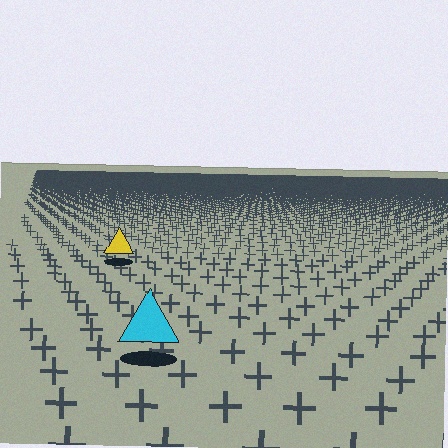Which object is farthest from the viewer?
The yellow triangle is farthest from the viewer. It appears smaller and the ground texture around it is denser.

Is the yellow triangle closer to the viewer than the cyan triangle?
No. The cyan triangle is closer — you can tell from the texture gradient: the ground texture is coarser near it.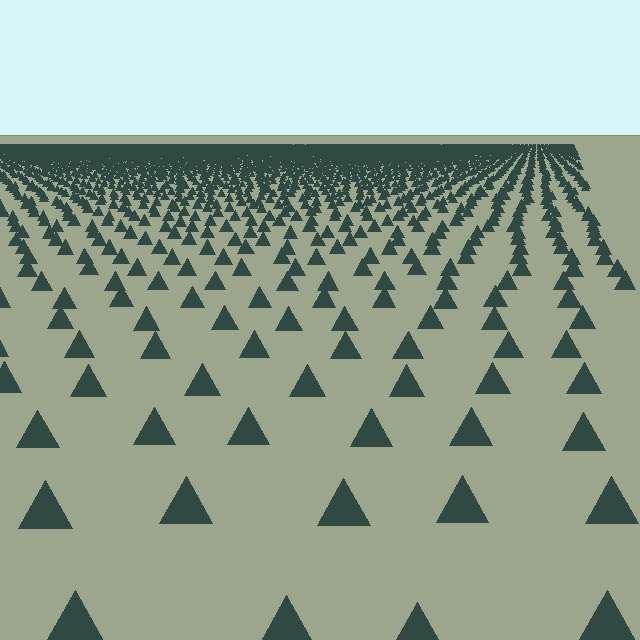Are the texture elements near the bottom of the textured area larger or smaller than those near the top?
Larger. Near the bottom, elements are closer to the viewer and appear at a bigger on-screen size.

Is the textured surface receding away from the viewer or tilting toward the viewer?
The surface is receding away from the viewer. Texture elements get smaller and denser toward the top.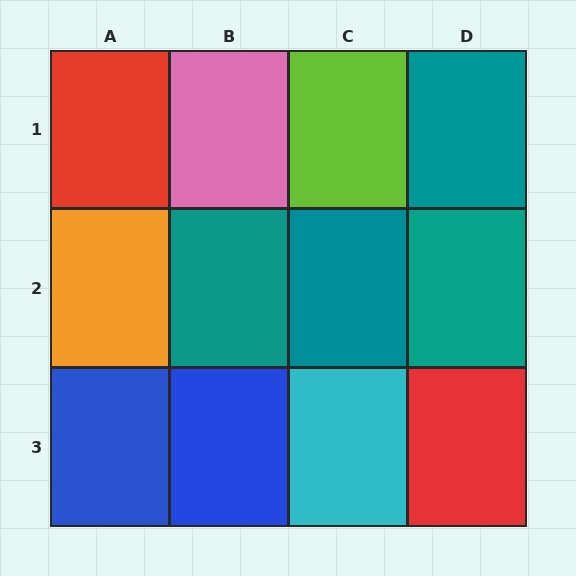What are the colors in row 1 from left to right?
Red, pink, lime, teal.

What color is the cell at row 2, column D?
Teal.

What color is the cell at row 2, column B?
Teal.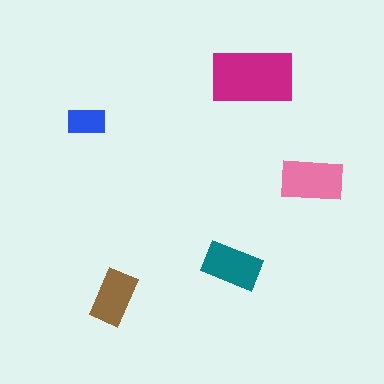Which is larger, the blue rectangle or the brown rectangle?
The brown one.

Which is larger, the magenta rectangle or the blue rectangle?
The magenta one.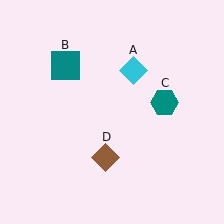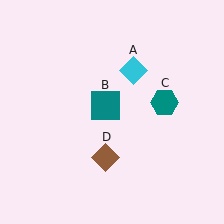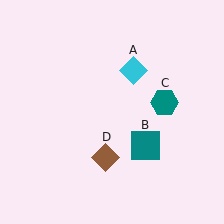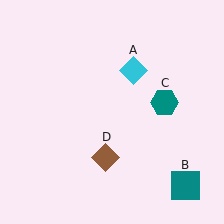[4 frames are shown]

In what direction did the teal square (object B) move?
The teal square (object B) moved down and to the right.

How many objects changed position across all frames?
1 object changed position: teal square (object B).